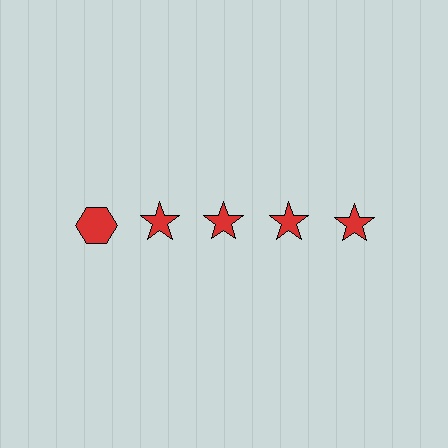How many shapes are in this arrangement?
There are 5 shapes arranged in a grid pattern.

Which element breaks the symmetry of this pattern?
The red hexagon in the top row, leftmost column breaks the symmetry. All other shapes are red stars.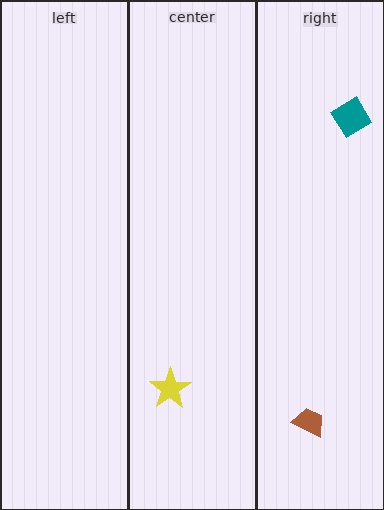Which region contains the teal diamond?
The right region.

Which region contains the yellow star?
The center region.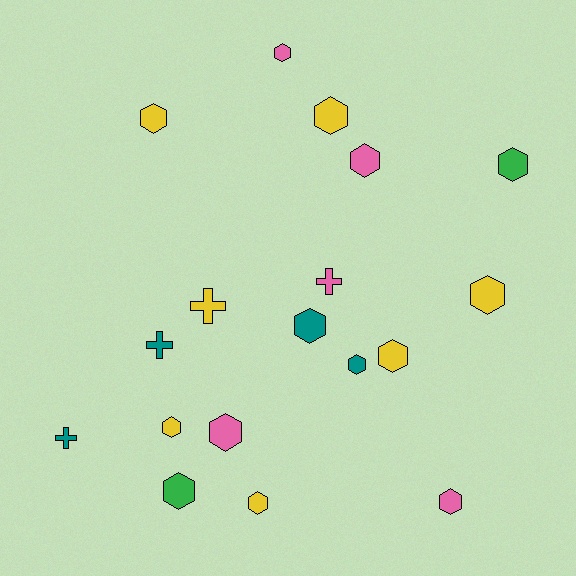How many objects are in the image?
There are 18 objects.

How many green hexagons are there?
There are 2 green hexagons.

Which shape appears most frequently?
Hexagon, with 14 objects.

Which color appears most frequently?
Yellow, with 7 objects.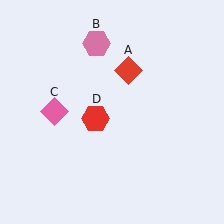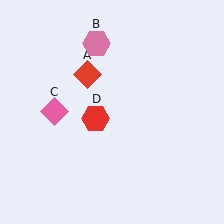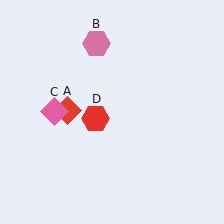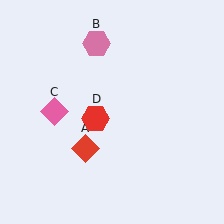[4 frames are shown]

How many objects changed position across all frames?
1 object changed position: red diamond (object A).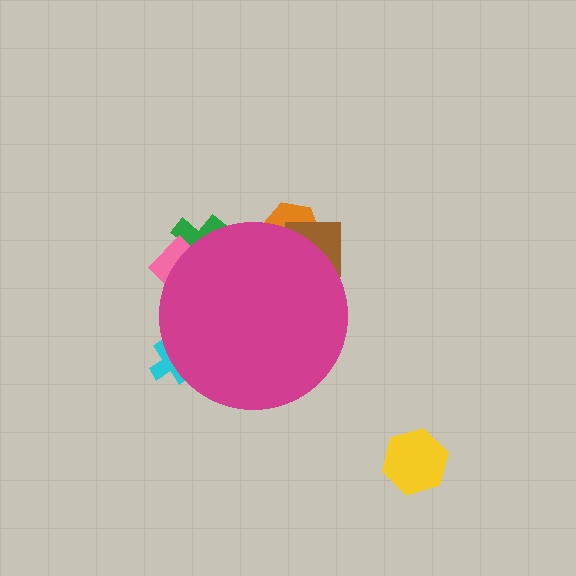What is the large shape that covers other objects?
A magenta circle.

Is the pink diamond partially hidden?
Yes, the pink diamond is partially hidden behind the magenta circle.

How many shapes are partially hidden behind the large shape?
5 shapes are partially hidden.